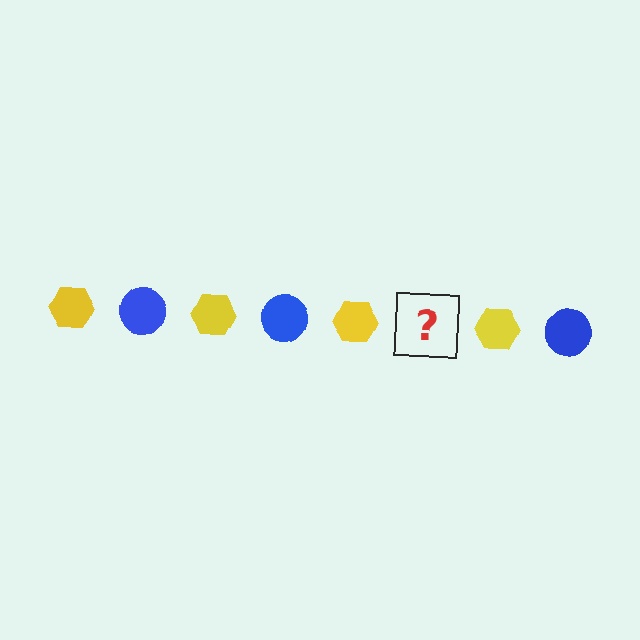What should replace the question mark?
The question mark should be replaced with a blue circle.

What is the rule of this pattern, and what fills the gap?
The rule is that the pattern alternates between yellow hexagon and blue circle. The gap should be filled with a blue circle.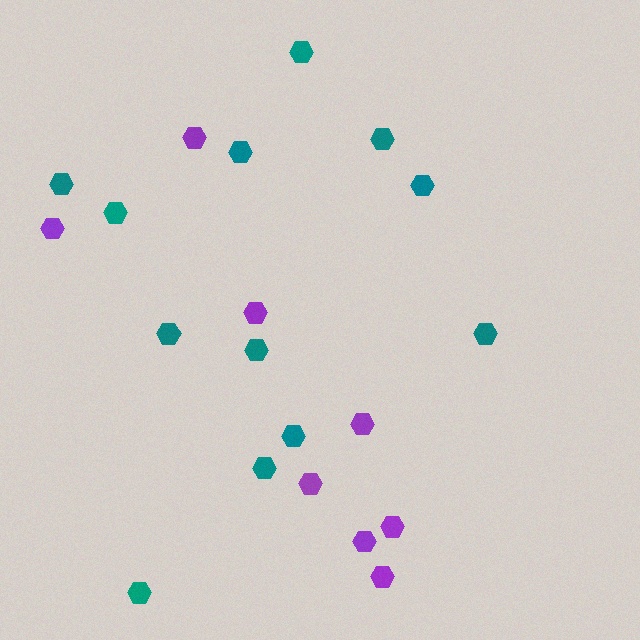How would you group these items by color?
There are 2 groups: one group of teal hexagons (12) and one group of purple hexagons (8).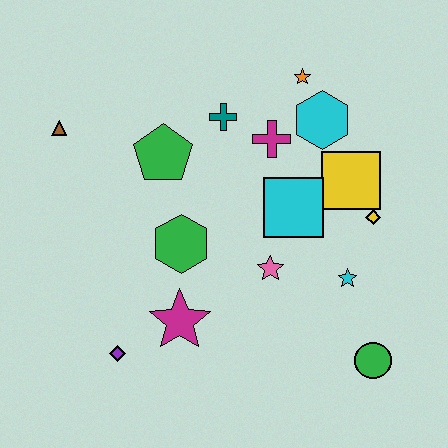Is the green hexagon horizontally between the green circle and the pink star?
No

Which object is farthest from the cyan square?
The brown triangle is farthest from the cyan square.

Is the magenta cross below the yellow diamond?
No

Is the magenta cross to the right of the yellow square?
No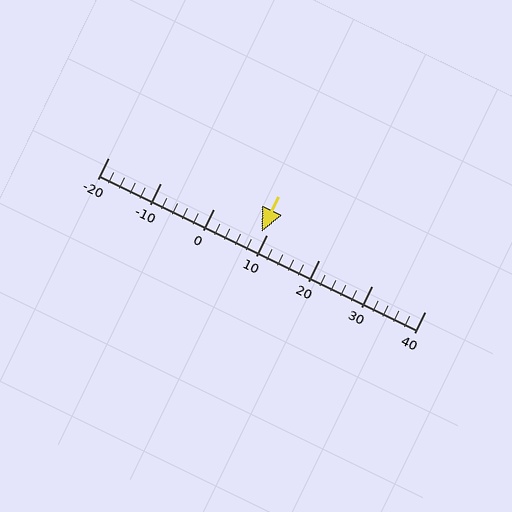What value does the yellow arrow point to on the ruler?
The yellow arrow points to approximately 9.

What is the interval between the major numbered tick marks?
The major tick marks are spaced 10 units apart.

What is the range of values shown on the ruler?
The ruler shows values from -20 to 40.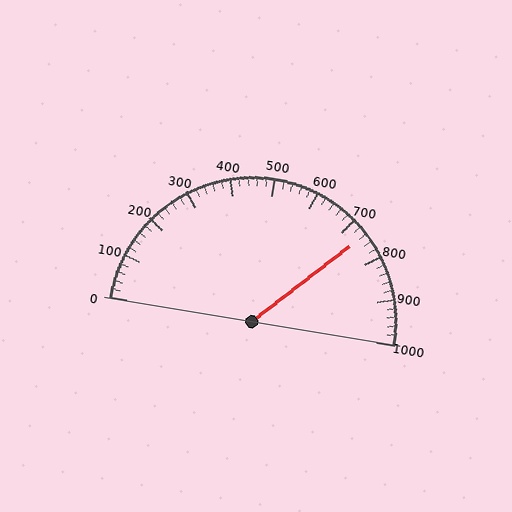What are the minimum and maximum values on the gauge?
The gauge ranges from 0 to 1000.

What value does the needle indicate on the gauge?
The needle indicates approximately 740.